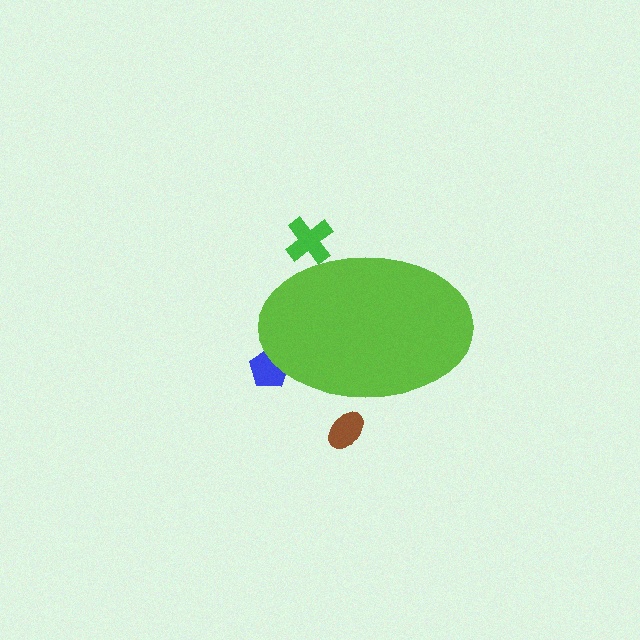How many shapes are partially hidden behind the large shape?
3 shapes are partially hidden.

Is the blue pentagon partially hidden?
Yes, the blue pentagon is partially hidden behind the lime ellipse.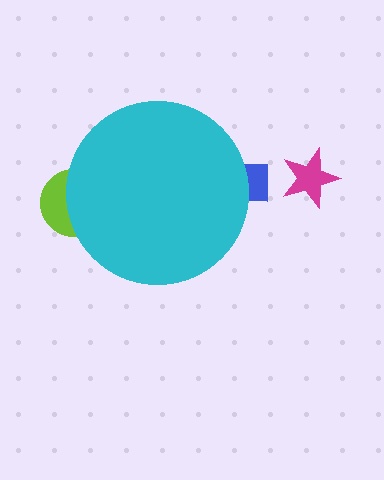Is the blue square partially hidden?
Yes, the blue square is partially hidden behind the cyan circle.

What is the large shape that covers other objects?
A cyan circle.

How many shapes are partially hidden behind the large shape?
2 shapes are partially hidden.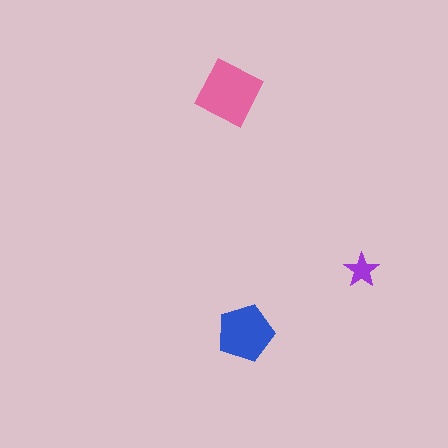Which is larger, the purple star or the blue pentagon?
The blue pentagon.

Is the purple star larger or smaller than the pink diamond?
Smaller.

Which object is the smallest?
The purple star.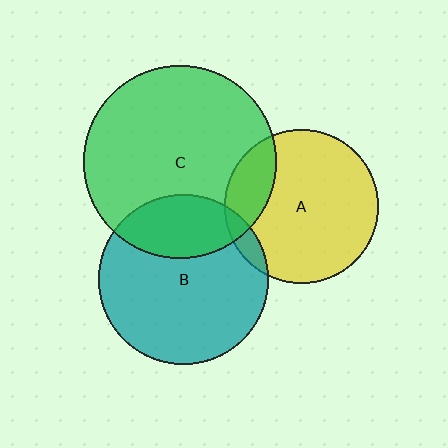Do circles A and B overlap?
Yes.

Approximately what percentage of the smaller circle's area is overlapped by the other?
Approximately 5%.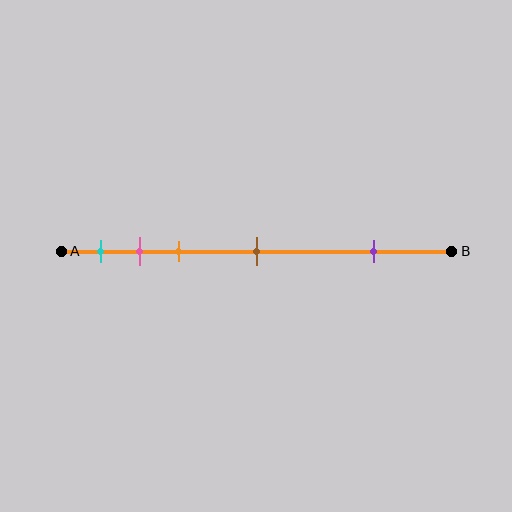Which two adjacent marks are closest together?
The pink and orange marks are the closest adjacent pair.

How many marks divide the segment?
There are 5 marks dividing the segment.